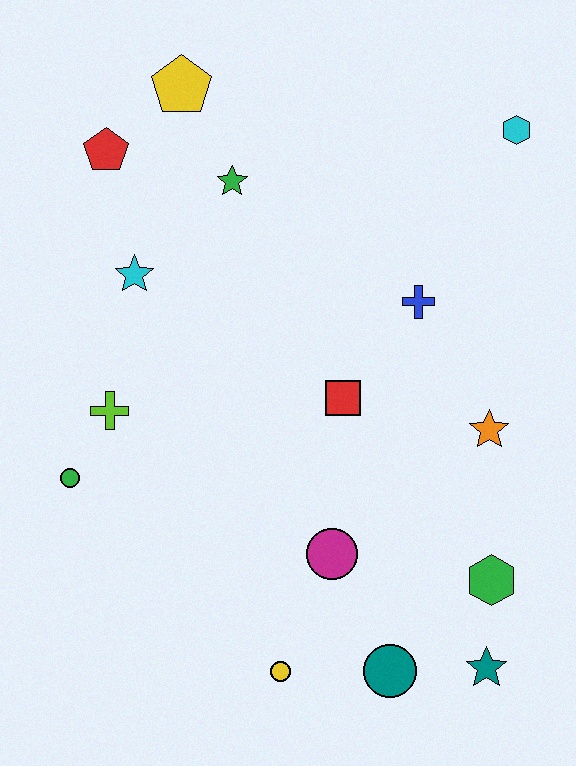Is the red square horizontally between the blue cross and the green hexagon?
No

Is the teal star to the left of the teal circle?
No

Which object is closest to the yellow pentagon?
The red pentagon is closest to the yellow pentagon.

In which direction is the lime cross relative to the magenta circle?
The lime cross is to the left of the magenta circle.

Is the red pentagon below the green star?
No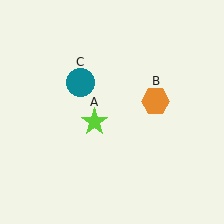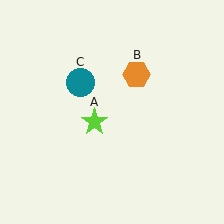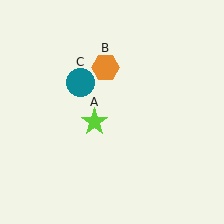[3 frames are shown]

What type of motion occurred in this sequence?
The orange hexagon (object B) rotated counterclockwise around the center of the scene.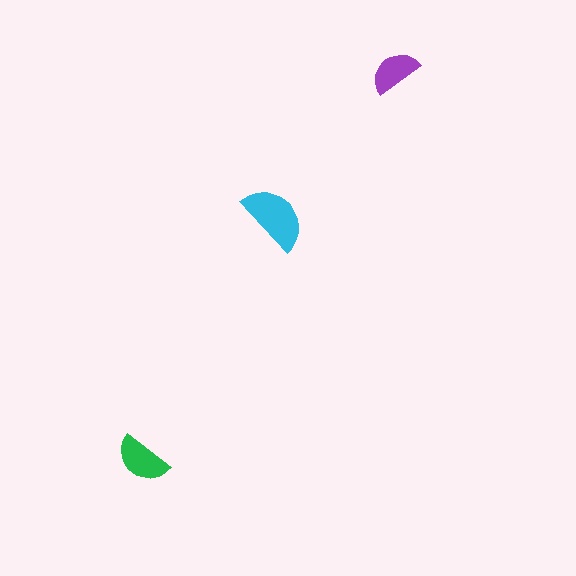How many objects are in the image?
There are 3 objects in the image.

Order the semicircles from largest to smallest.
the cyan one, the green one, the purple one.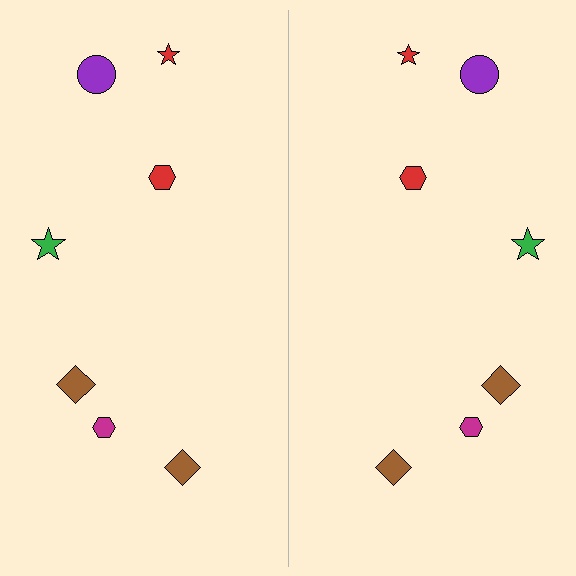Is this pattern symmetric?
Yes, this pattern has bilateral (reflection) symmetry.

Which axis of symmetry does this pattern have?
The pattern has a vertical axis of symmetry running through the center of the image.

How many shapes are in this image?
There are 14 shapes in this image.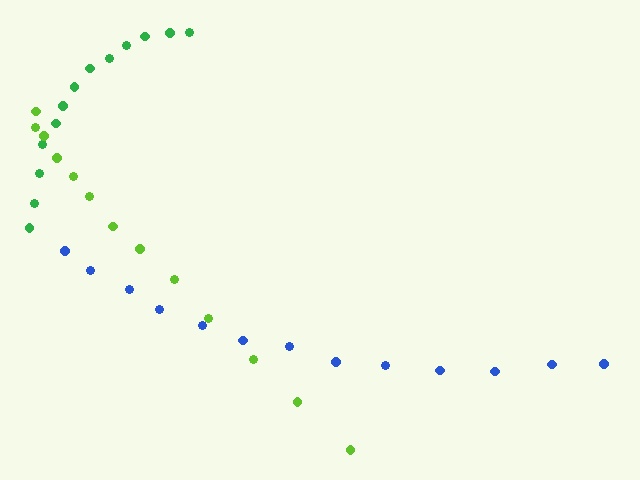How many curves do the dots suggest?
There are 3 distinct paths.